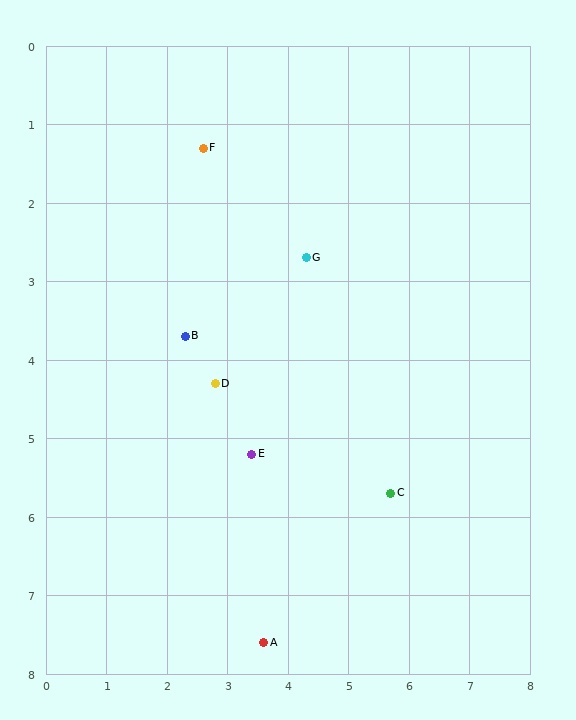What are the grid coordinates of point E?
Point E is at approximately (3.4, 5.2).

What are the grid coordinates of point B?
Point B is at approximately (2.3, 3.7).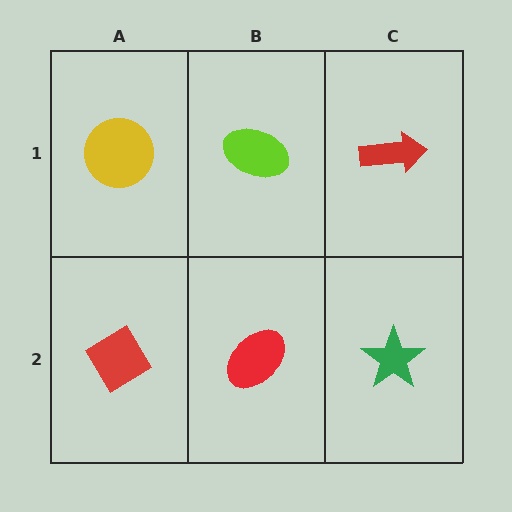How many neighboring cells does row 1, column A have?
2.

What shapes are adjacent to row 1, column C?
A green star (row 2, column C), a lime ellipse (row 1, column B).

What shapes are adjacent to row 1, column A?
A red diamond (row 2, column A), a lime ellipse (row 1, column B).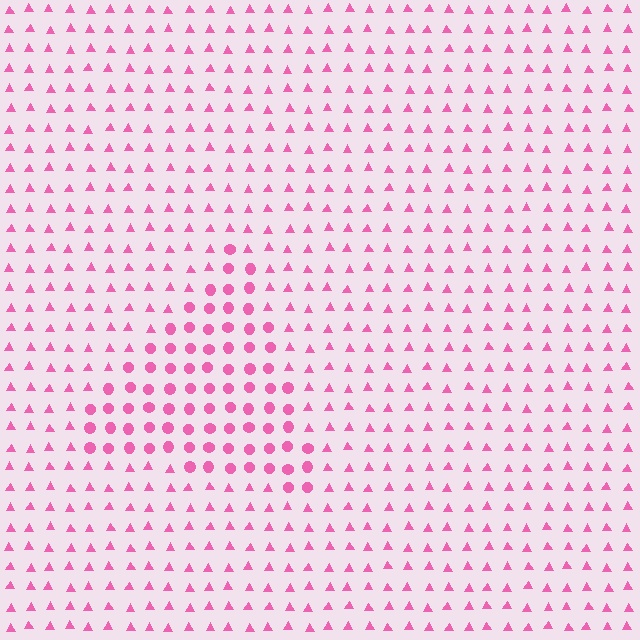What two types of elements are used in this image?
The image uses circles inside the triangle region and triangles outside it.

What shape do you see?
I see a triangle.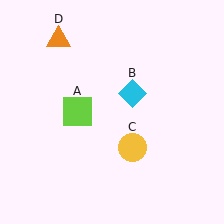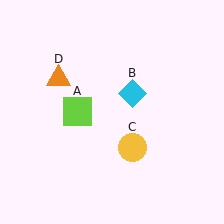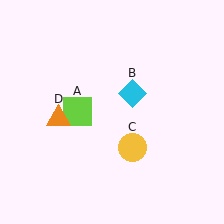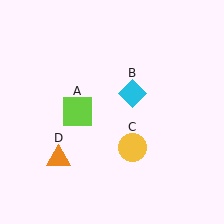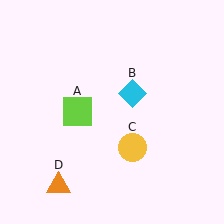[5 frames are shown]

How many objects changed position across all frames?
1 object changed position: orange triangle (object D).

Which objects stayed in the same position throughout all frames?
Lime square (object A) and cyan diamond (object B) and yellow circle (object C) remained stationary.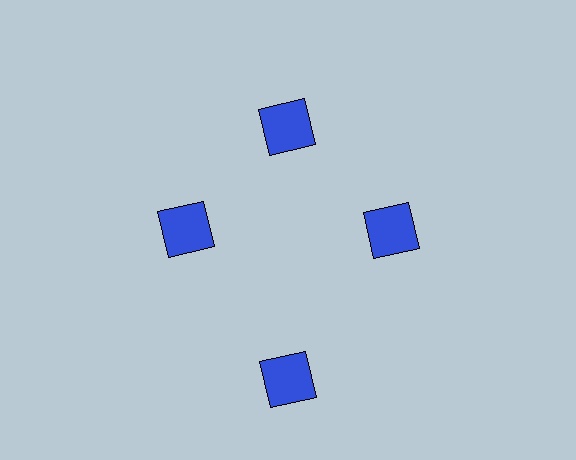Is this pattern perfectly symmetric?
No. The 4 blue squares are arranged in a ring, but one element near the 6 o'clock position is pushed outward from the center, breaking the 4-fold rotational symmetry.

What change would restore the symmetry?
The symmetry would be restored by moving it inward, back onto the ring so that all 4 squares sit at equal angles and equal distance from the center.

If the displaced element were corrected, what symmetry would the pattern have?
It would have 4-fold rotational symmetry — the pattern would map onto itself every 90 degrees.